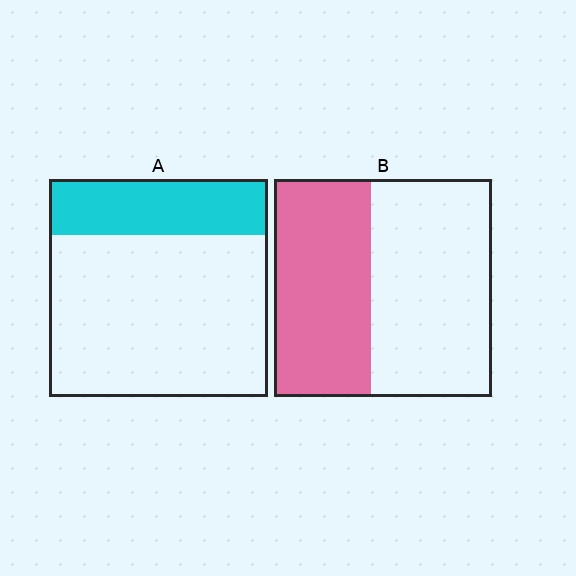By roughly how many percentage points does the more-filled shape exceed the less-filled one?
By roughly 20 percentage points (B over A).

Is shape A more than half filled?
No.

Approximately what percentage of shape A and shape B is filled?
A is approximately 25% and B is approximately 45%.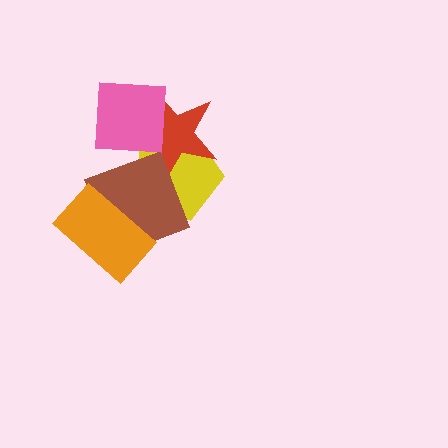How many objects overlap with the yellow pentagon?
3 objects overlap with the yellow pentagon.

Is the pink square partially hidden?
No, no other shape covers it.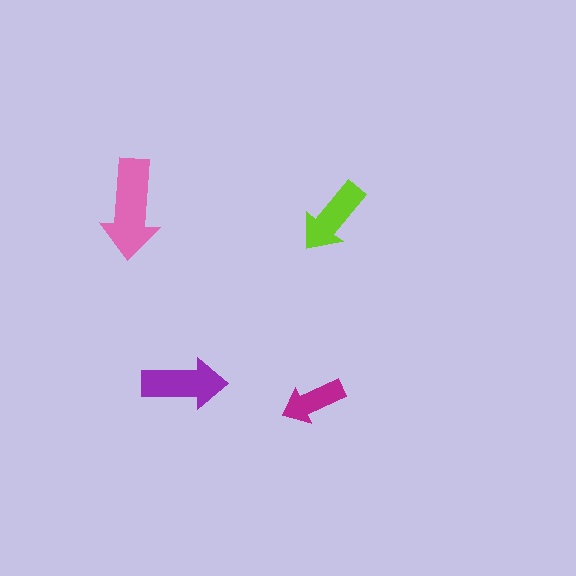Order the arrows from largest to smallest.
the pink one, the purple one, the lime one, the magenta one.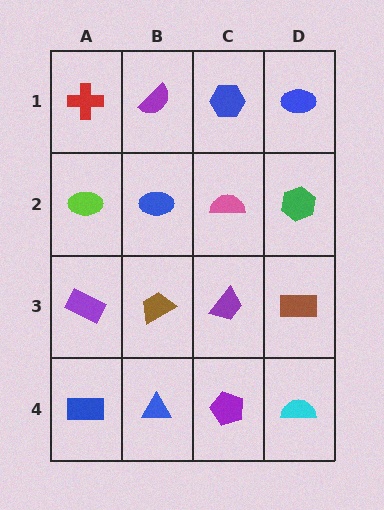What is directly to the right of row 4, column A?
A blue triangle.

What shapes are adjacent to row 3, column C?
A pink semicircle (row 2, column C), a purple pentagon (row 4, column C), a brown trapezoid (row 3, column B), a brown rectangle (row 3, column D).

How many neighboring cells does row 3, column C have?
4.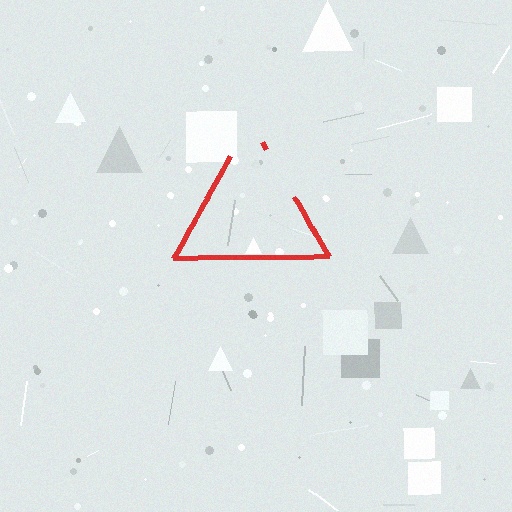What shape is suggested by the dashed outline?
The dashed outline suggests a triangle.